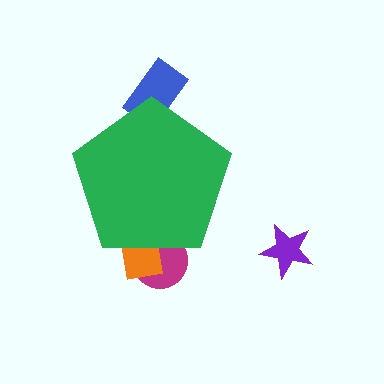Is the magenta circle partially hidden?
Yes, the magenta circle is partially hidden behind the green pentagon.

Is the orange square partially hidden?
Yes, the orange square is partially hidden behind the green pentagon.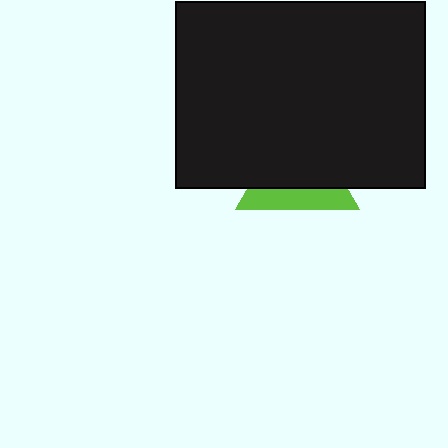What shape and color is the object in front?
The object in front is a black rectangle.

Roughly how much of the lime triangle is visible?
A small part of it is visible (roughly 34%).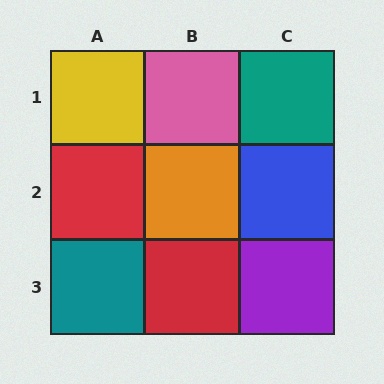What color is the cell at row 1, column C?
Teal.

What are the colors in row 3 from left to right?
Teal, red, purple.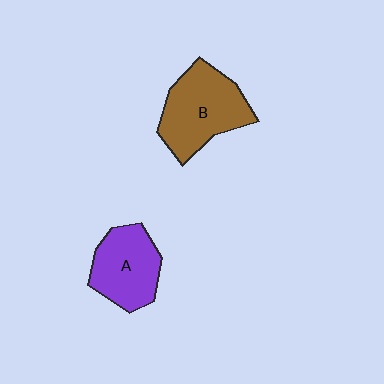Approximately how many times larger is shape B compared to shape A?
Approximately 1.2 times.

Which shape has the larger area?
Shape B (brown).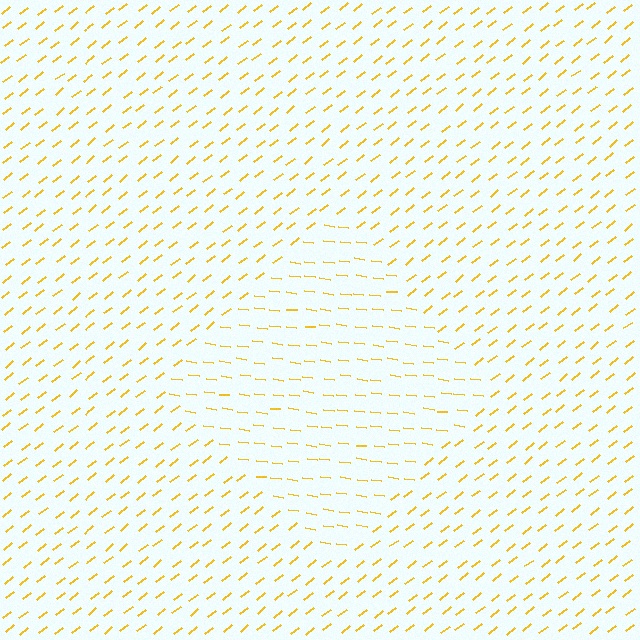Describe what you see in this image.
The image is filled with small yellow line segments. A diamond region in the image has lines oriented differently from the surrounding lines, creating a visible texture boundary.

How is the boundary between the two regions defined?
The boundary is defined purely by a change in line orientation (approximately 45 degrees difference). All lines are the same color and thickness.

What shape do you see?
I see a diamond.